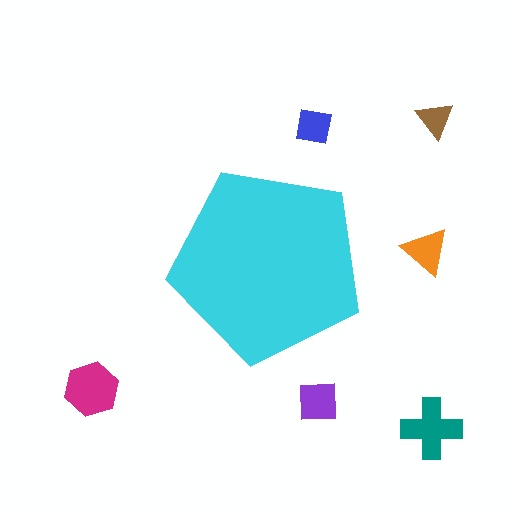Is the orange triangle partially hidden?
No, the orange triangle is fully visible.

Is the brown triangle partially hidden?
No, the brown triangle is fully visible.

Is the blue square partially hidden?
No, the blue square is fully visible.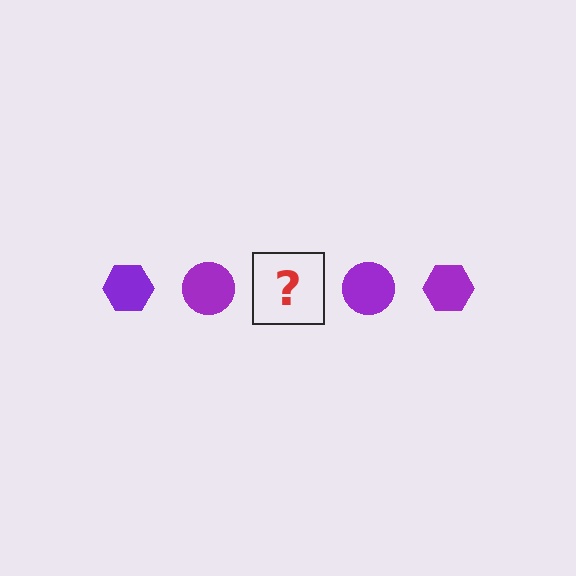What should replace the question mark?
The question mark should be replaced with a purple hexagon.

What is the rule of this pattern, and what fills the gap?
The rule is that the pattern cycles through hexagon, circle shapes in purple. The gap should be filled with a purple hexagon.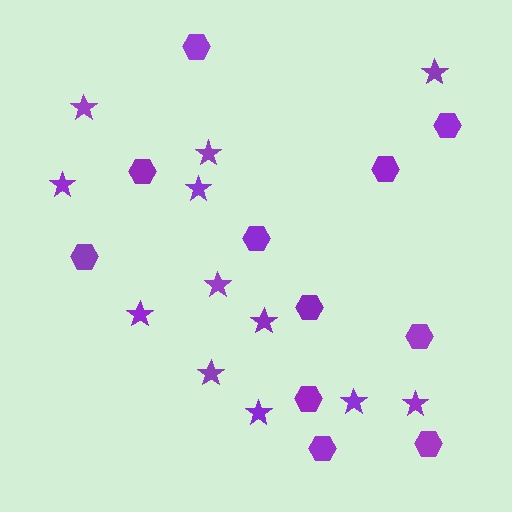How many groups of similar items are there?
There are 2 groups: one group of stars (12) and one group of hexagons (11).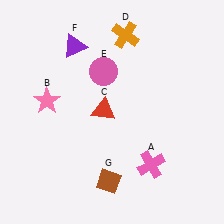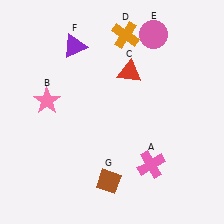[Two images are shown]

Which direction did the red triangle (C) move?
The red triangle (C) moved up.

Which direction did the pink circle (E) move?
The pink circle (E) moved right.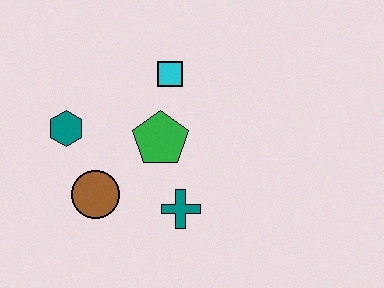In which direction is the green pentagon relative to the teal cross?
The green pentagon is above the teal cross.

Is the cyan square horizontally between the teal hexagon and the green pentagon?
No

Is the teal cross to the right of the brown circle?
Yes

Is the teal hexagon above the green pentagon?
Yes